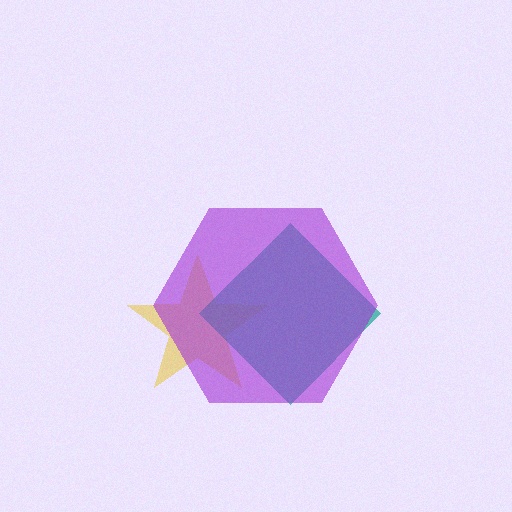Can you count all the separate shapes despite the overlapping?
Yes, there are 3 separate shapes.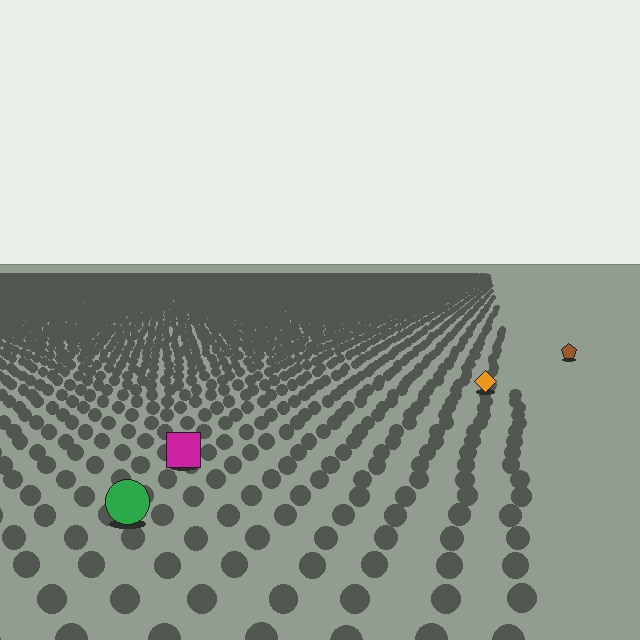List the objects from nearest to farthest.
From nearest to farthest: the green circle, the magenta square, the orange diamond, the brown pentagon.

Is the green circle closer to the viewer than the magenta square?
Yes. The green circle is closer — you can tell from the texture gradient: the ground texture is coarser near it.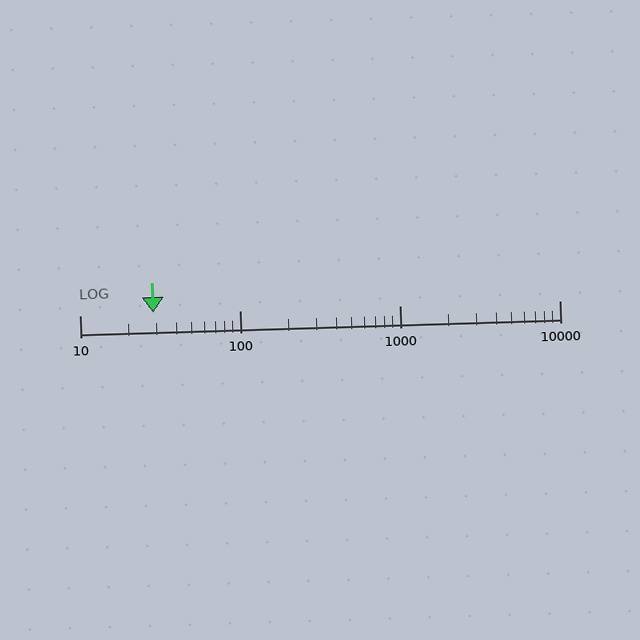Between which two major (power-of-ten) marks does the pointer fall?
The pointer is between 10 and 100.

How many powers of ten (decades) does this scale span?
The scale spans 3 decades, from 10 to 10000.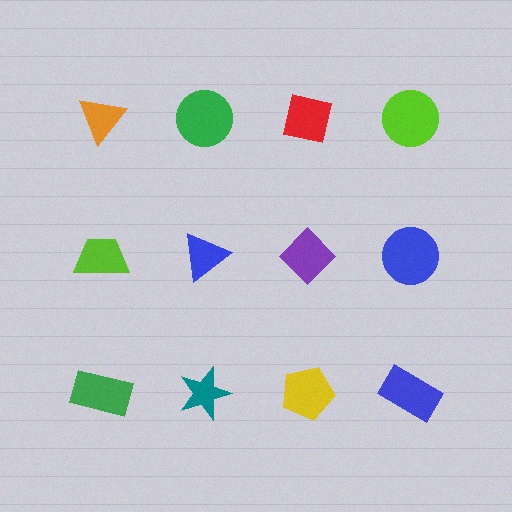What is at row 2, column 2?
A blue triangle.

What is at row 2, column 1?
A lime trapezoid.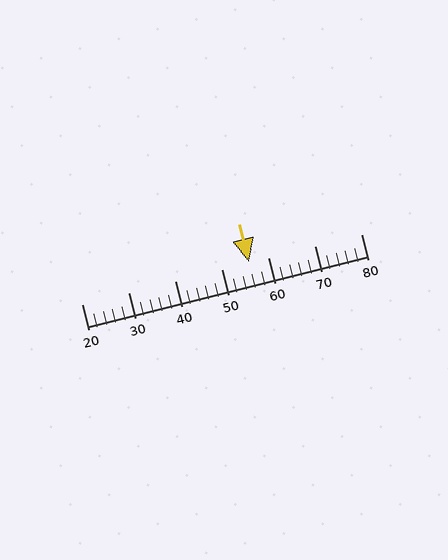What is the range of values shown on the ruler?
The ruler shows values from 20 to 80.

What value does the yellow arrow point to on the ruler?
The yellow arrow points to approximately 56.